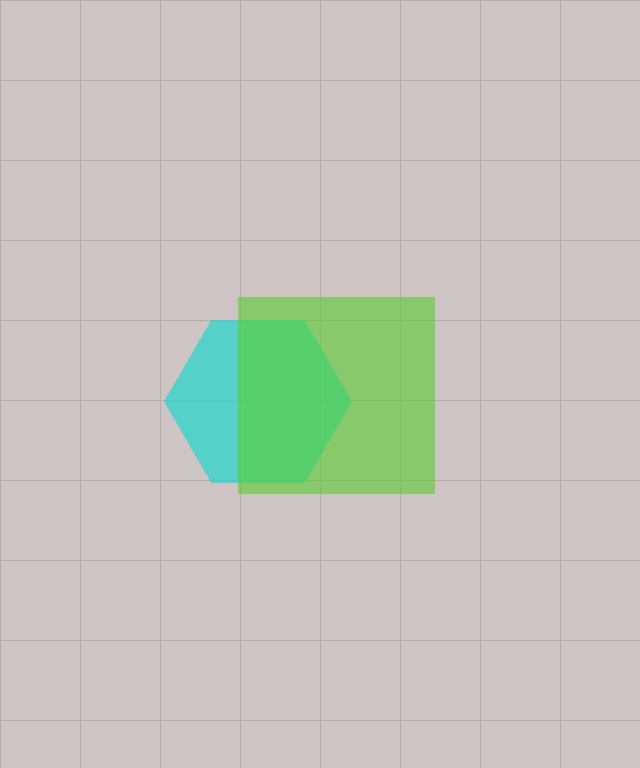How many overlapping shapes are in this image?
There are 2 overlapping shapes in the image.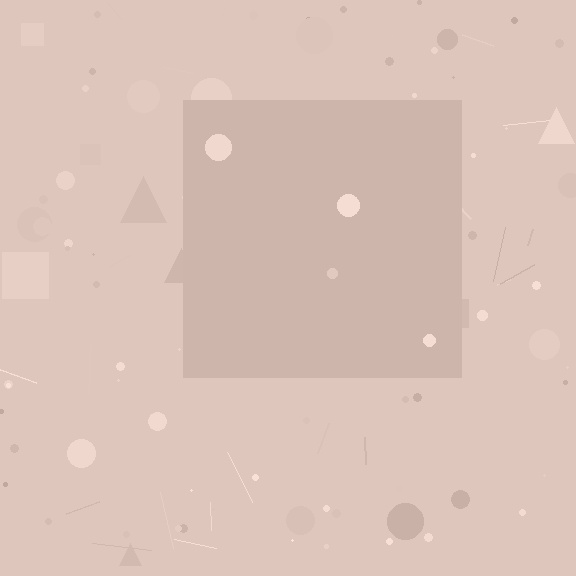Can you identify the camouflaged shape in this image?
The camouflaged shape is a square.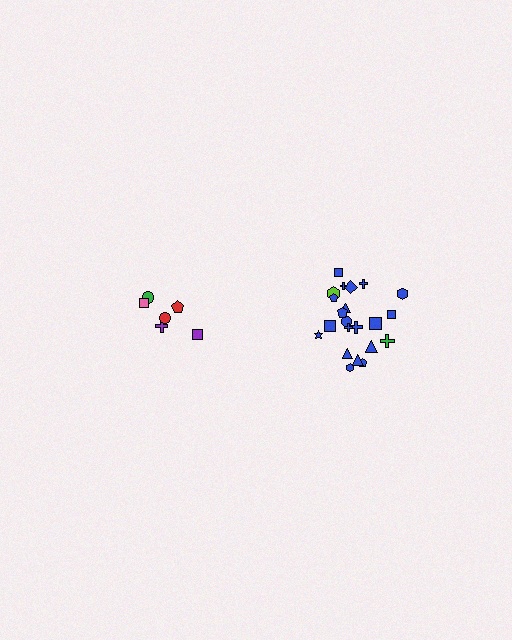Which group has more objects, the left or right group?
The right group.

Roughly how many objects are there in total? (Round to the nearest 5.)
Roughly 30 objects in total.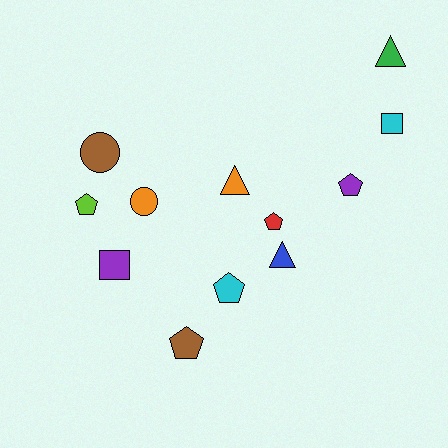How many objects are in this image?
There are 12 objects.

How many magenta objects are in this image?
There are no magenta objects.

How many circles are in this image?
There are 2 circles.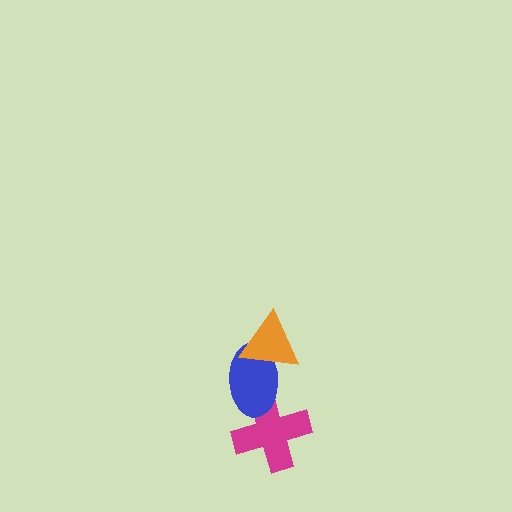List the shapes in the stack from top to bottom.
From top to bottom: the orange triangle, the blue ellipse, the magenta cross.